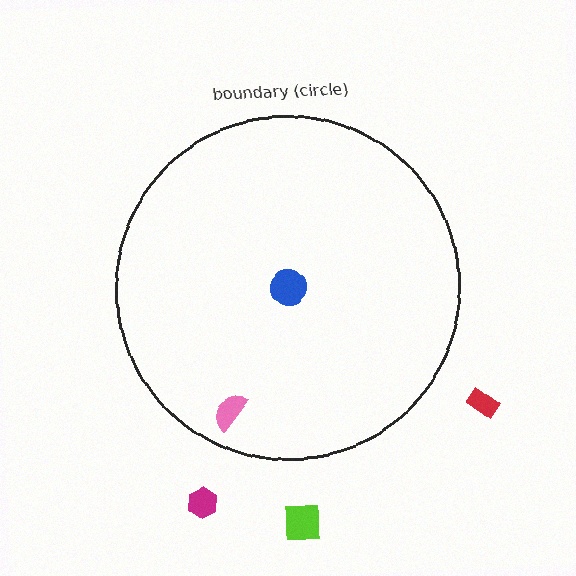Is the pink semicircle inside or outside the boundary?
Inside.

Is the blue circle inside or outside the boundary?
Inside.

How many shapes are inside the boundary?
2 inside, 3 outside.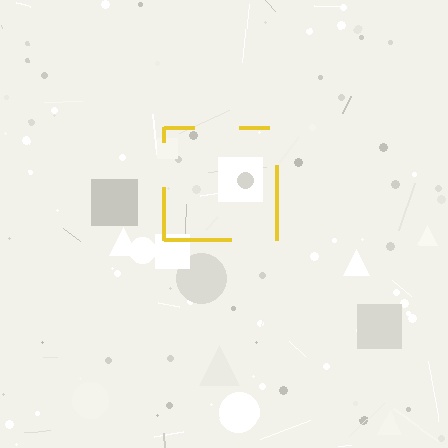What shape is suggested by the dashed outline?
The dashed outline suggests a square.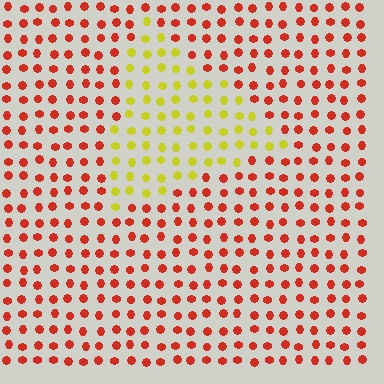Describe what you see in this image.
The image is filled with small red elements in a uniform arrangement. A triangle-shaped region is visible where the elements are tinted to a slightly different hue, forming a subtle color boundary.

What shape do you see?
I see a triangle.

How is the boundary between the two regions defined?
The boundary is defined purely by a slight shift in hue (about 60 degrees). Spacing, size, and orientation are identical on both sides.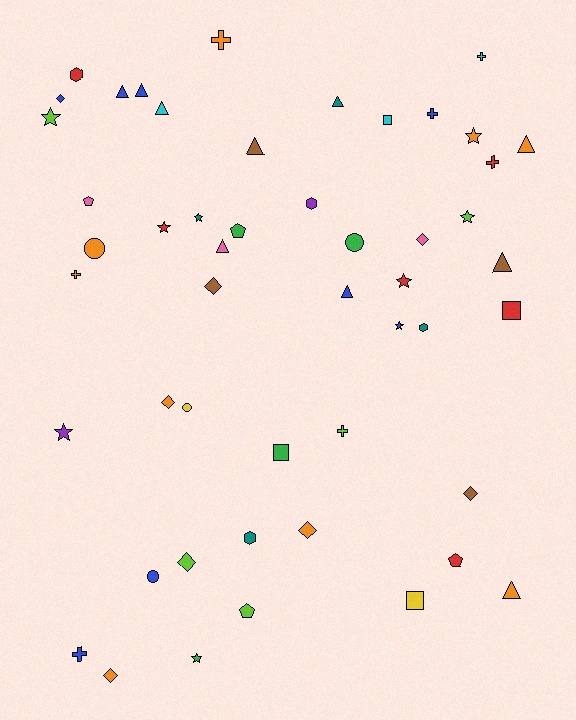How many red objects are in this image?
There are 6 red objects.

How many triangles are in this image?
There are 10 triangles.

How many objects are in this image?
There are 50 objects.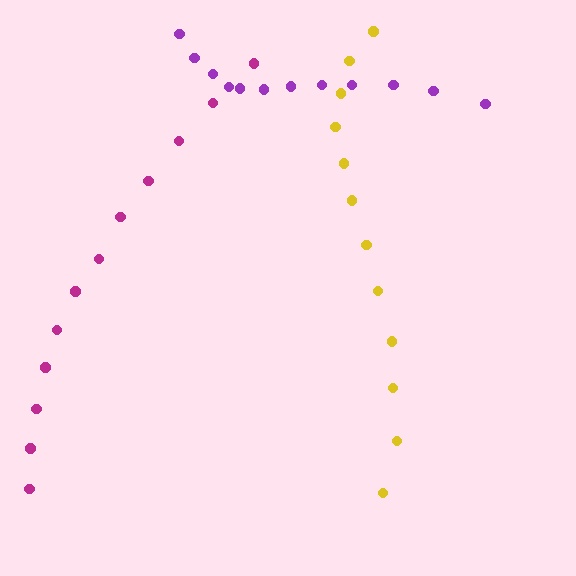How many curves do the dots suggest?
There are 3 distinct paths.